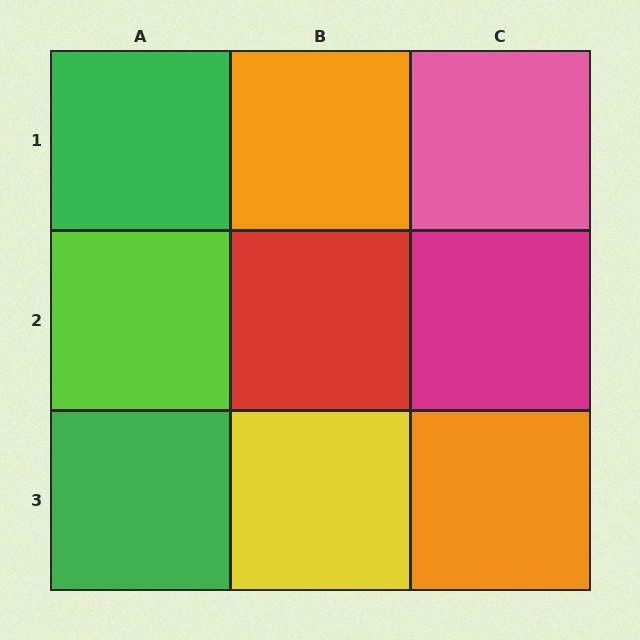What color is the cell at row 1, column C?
Pink.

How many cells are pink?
1 cell is pink.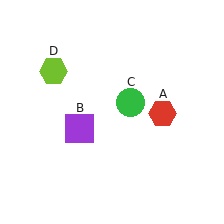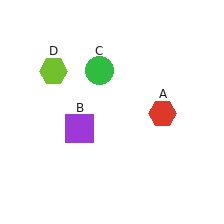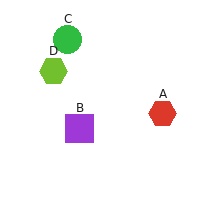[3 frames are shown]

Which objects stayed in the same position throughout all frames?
Red hexagon (object A) and purple square (object B) and lime hexagon (object D) remained stationary.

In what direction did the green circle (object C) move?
The green circle (object C) moved up and to the left.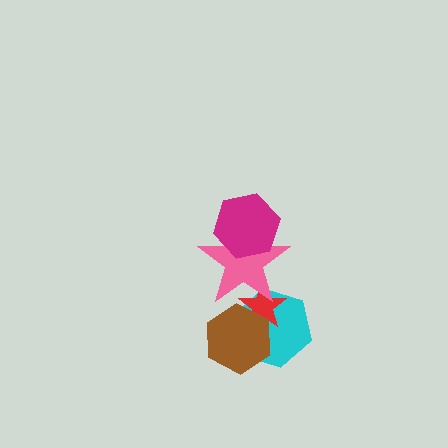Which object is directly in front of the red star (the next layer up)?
The pink star is directly in front of the red star.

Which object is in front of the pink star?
The magenta hexagon is in front of the pink star.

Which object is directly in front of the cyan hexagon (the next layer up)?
The red star is directly in front of the cyan hexagon.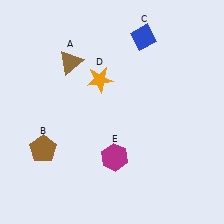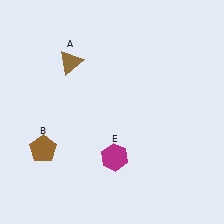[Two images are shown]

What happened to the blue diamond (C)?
The blue diamond (C) was removed in Image 2. It was in the top-right area of Image 1.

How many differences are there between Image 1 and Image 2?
There are 2 differences between the two images.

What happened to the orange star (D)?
The orange star (D) was removed in Image 2. It was in the top-left area of Image 1.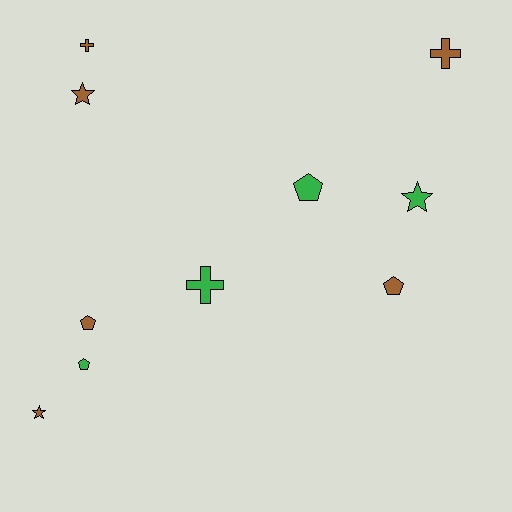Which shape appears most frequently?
Pentagon, with 4 objects.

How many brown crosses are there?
There are 2 brown crosses.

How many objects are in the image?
There are 10 objects.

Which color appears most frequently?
Brown, with 6 objects.